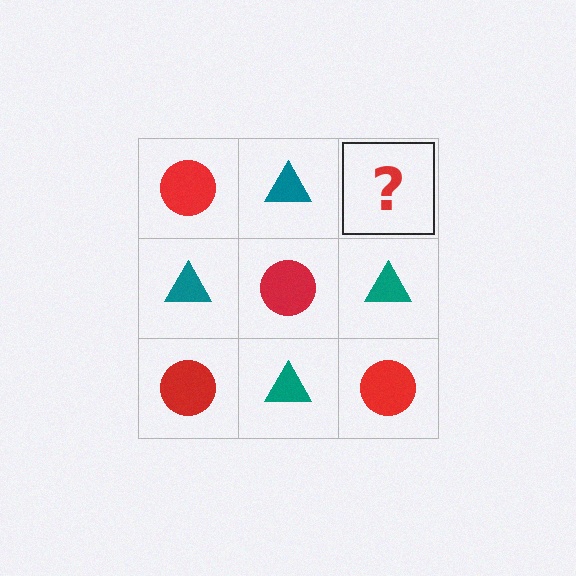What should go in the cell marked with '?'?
The missing cell should contain a red circle.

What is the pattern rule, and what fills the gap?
The rule is that it alternates red circle and teal triangle in a checkerboard pattern. The gap should be filled with a red circle.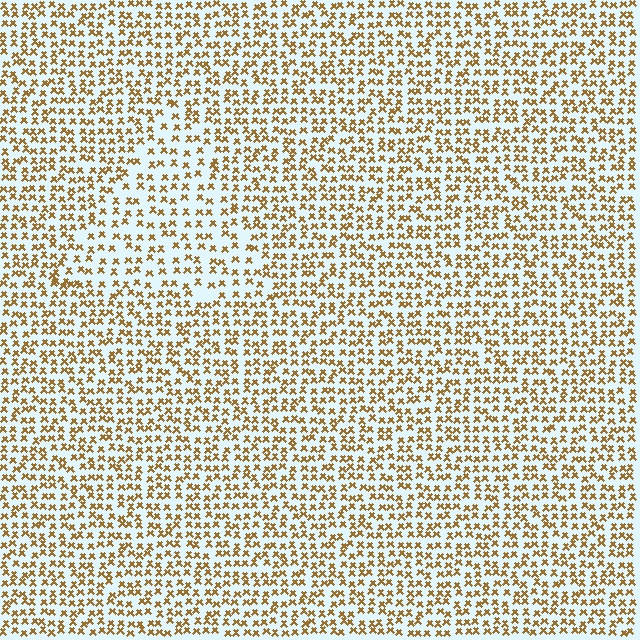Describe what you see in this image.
The image contains small brown elements arranged at two different densities. A triangle-shaped region is visible where the elements are less densely packed than the surrounding area.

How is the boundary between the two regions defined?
The boundary is defined by a change in element density (approximately 1.6x ratio). All elements are the same color, size, and shape.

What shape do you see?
I see a triangle.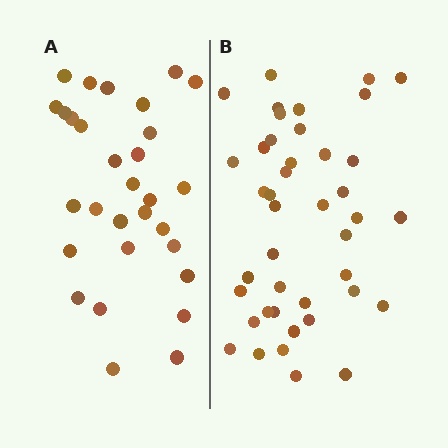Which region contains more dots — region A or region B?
Region B (the right region) has more dots.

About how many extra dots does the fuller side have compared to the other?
Region B has roughly 12 or so more dots than region A.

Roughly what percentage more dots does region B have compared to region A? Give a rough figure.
About 40% more.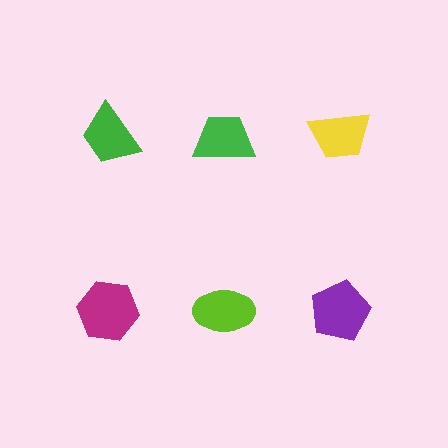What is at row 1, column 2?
A green trapezoid.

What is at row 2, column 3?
A purple pentagon.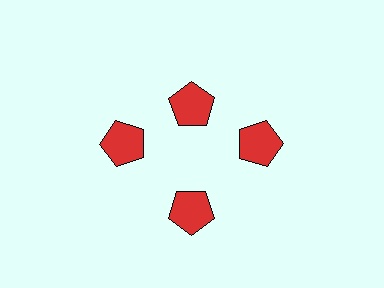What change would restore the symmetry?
The symmetry would be restored by moving it outward, back onto the ring so that all 4 pentagons sit at equal angles and equal distance from the center.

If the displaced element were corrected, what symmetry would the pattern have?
It would have 4-fold rotational symmetry — the pattern would map onto itself every 90 degrees.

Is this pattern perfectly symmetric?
No. The 4 red pentagons are arranged in a ring, but one element near the 12 o'clock position is pulled inward toward the center, breaking the 4-fold rotational symmetry.